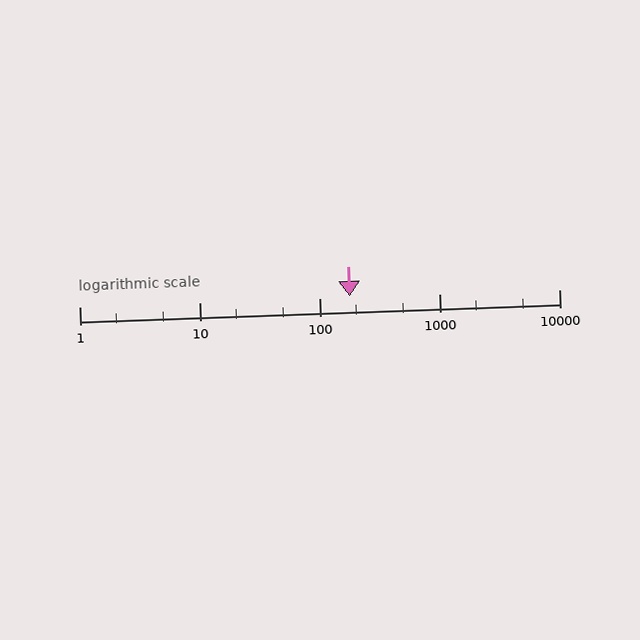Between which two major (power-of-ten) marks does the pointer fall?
The pointer is between 100 and 1000.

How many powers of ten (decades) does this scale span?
The scale spans 4 decades, from 1 to 10000.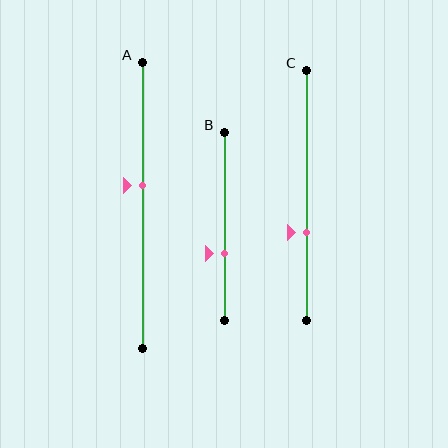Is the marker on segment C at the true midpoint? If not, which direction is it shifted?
No, the marker on segment C is shifted downward by about 15% of the segment length.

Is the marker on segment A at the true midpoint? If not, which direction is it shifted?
No, the marker on segment A is shifted upward by about 7% of the segment length.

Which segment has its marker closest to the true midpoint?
Segment A has its marker closest to the true midpoint.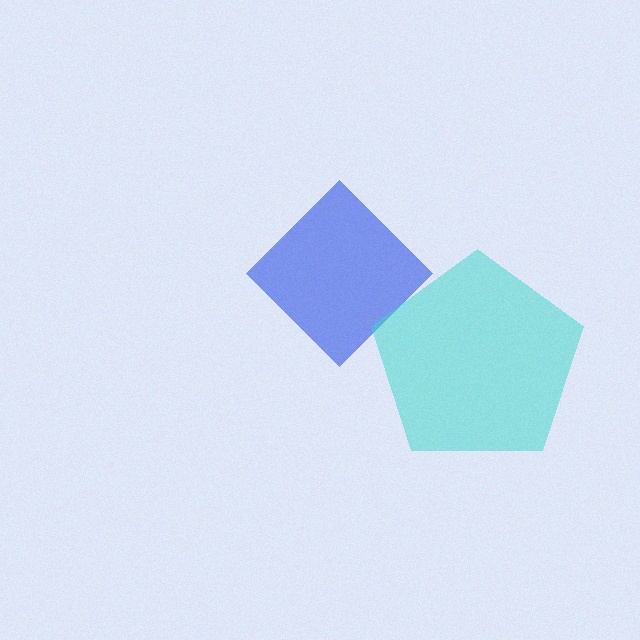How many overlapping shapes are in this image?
There are 2 overlapping shapes in the image.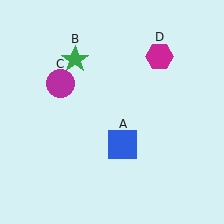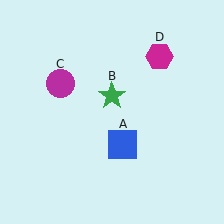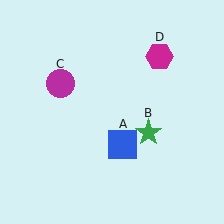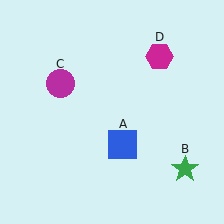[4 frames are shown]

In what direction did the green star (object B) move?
The green star (object B) moved down and to the right.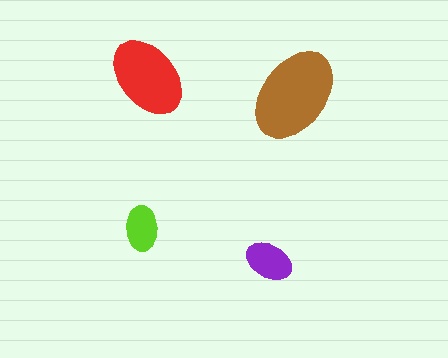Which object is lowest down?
The purple ellipse is bottommost.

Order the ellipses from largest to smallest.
the brown one, the red one, the purple one, the lime one.